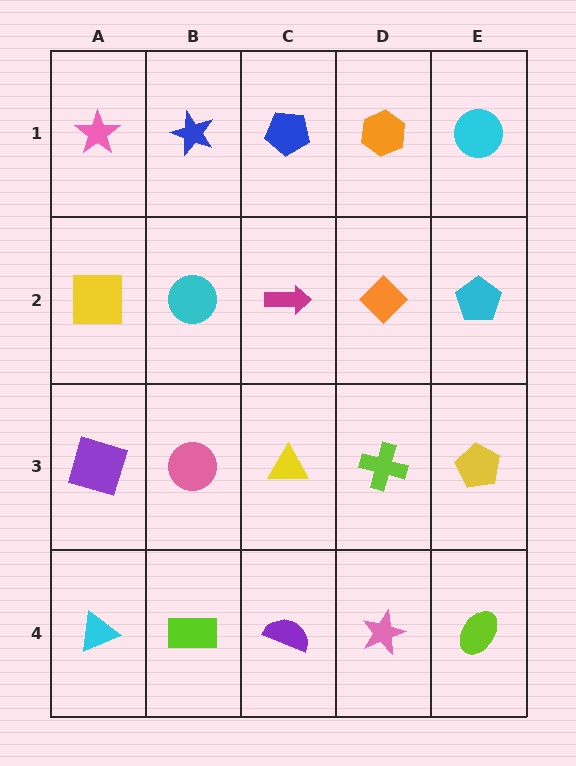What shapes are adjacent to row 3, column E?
A cyan pentagon (row 2, column E), a lime ellipse (row 4, column E), a lime cross (row 3, column D).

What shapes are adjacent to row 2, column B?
A blue star (row 1, column B), a pink circle (row 3, column B), a yellow square (row 2, column A), a magenta arrow (row 2, column C).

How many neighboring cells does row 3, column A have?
3.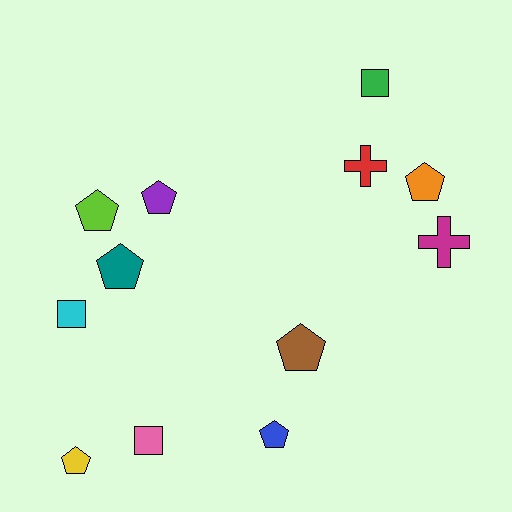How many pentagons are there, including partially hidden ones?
There are 7 pentagons.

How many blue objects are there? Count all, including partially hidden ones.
There is 1 blue object.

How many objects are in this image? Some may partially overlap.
There are 12 objects.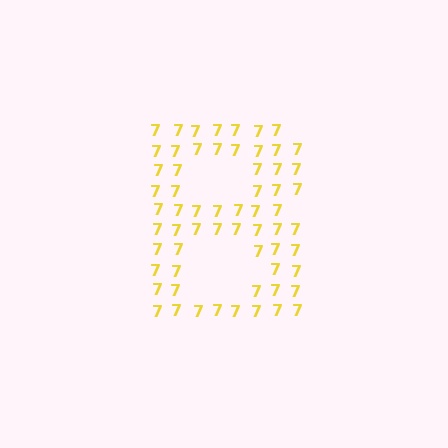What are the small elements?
The small elements are digit 7's.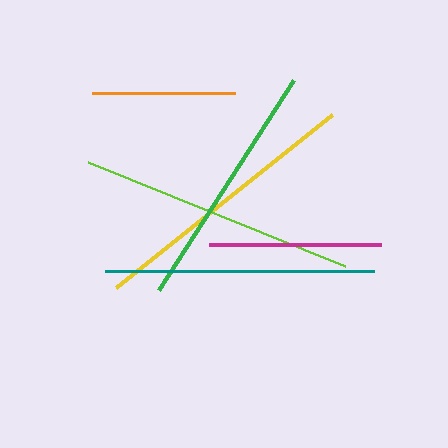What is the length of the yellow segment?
The yellow segment is approximately 277 pixels long.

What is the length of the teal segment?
The teal segment is approximately 268 pixels long.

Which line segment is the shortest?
The orange line is the shortest at approximately 143 pixels.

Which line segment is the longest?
The yellow line is the longest at approximately 277 pixels.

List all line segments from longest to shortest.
From longest to shortest: yellow, lime, teal, green, magenta, orange.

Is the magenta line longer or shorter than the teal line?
The teal line is longer than the magenta line.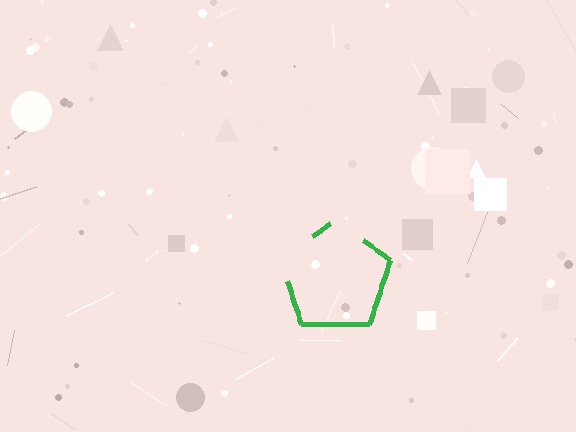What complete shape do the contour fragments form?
The contour fragments form a pentagon.